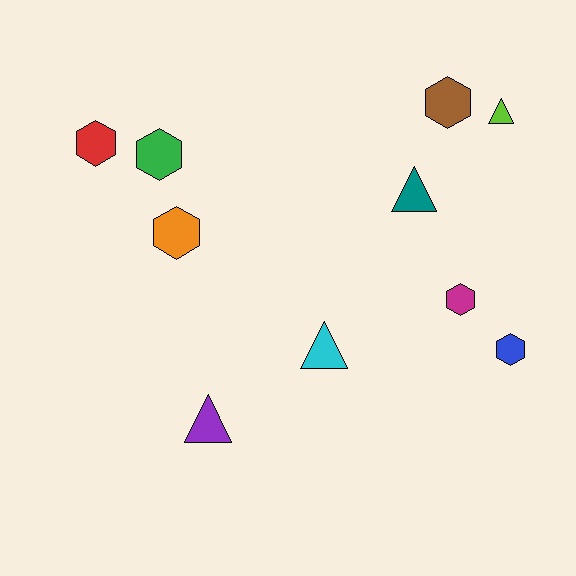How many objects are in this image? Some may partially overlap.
There are 10 objects.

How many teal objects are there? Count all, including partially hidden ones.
There is 1 teal object.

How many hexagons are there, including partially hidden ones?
There are 6 hexagons.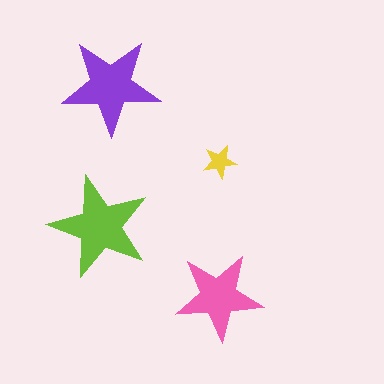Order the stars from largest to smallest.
the lime one, the purple one, the pink one, the yellow one.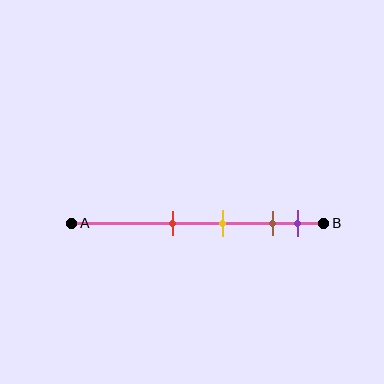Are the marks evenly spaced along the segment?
No, the marks are not evenly spaced.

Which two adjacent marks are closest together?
The brown and purple marks are the closest adjacent pair.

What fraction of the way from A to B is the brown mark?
The brown mark is approximately 80% (0.8) of the way from A to B.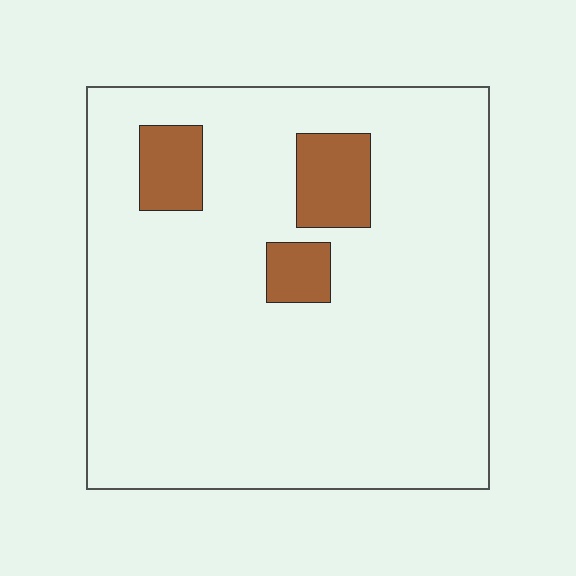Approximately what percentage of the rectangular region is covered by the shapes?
Approximately 10%.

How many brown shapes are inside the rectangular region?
3.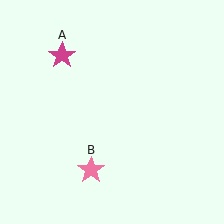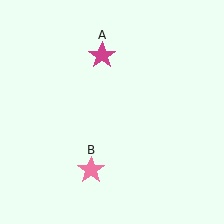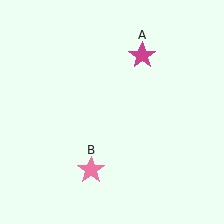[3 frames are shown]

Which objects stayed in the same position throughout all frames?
Pink star (object B) remained stationary.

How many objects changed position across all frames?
1 object changed position: magenta star (object A).